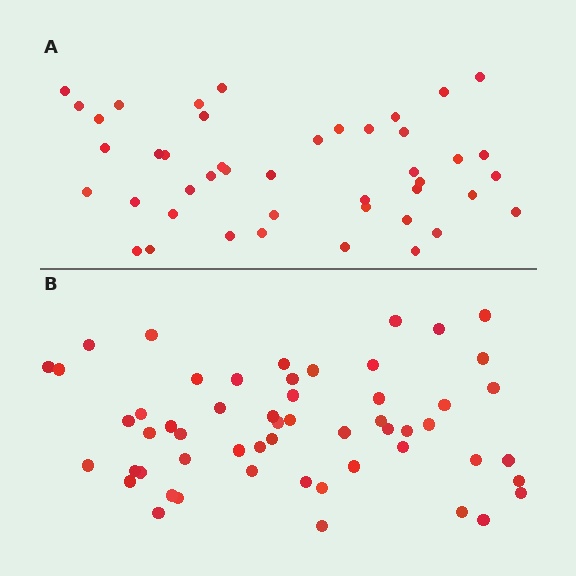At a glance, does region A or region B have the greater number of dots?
Region B (the bottom region) has more dots.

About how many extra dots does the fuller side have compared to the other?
Region B has roughly 12 or so more dots than region A.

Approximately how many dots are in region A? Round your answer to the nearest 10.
About 40 dots. (The exact count is 44, which rounds to 40.)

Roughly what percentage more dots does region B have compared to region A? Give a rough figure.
About 25% more.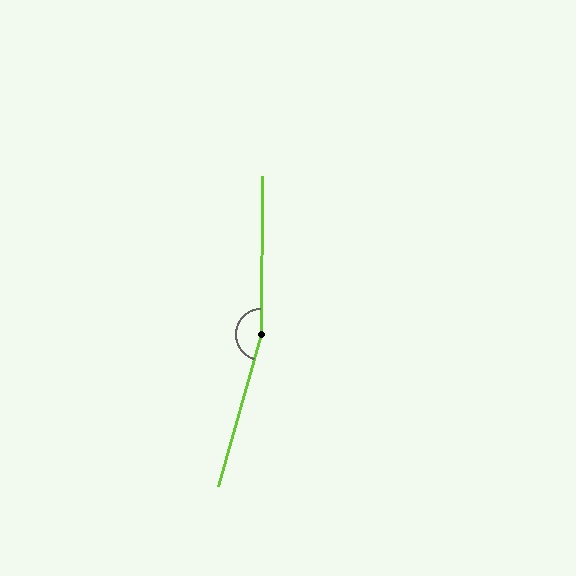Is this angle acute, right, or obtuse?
It is obtuse.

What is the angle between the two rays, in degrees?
Approximately 165 degrees.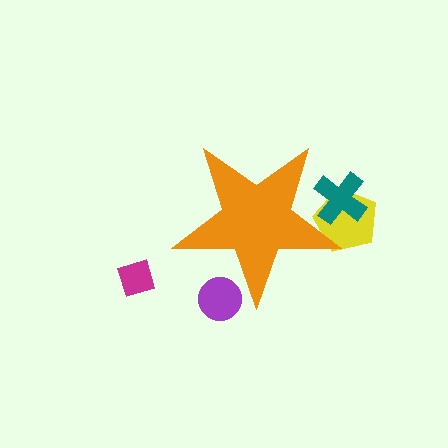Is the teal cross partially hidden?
Yes, the teal cross is partially hidden behind the orange star.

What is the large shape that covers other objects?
An orange star.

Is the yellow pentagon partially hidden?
Yes, the yellow pentagon is partially hidden behind the orange star.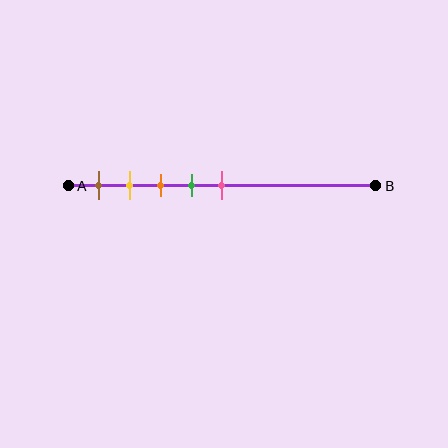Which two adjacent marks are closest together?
The yellow and orange marks are the closest adjacent pair.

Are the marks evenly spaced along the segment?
Yes, the marks are approximately evenly spaced.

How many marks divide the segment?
There are 5 marks dividing the segment.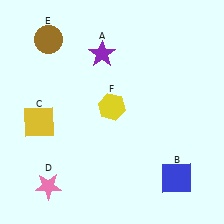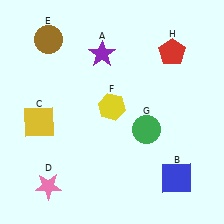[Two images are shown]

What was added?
A green circle (G), a red pentagon (H) were added in Image 2.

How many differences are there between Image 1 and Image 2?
There are 2 differences between the two images.